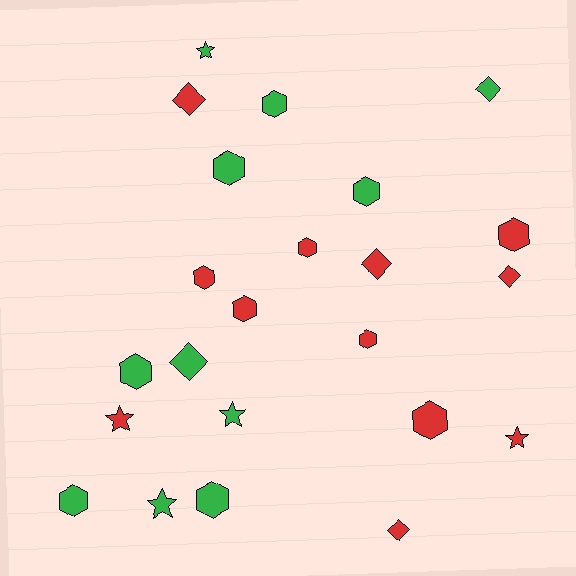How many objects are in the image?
There are 23 objects.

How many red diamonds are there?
There are 4 red diamonds.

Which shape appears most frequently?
Hexagon, with 12 objects.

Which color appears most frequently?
Red, with 12 objects.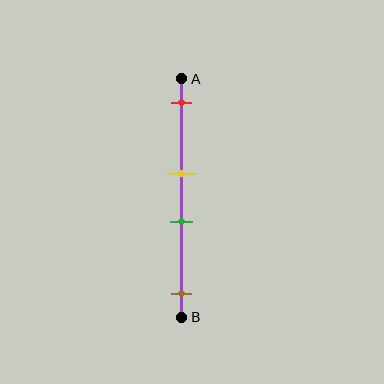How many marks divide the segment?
There are 4 marks dividing the segment.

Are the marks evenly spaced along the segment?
No, the marks are not evenly spaced.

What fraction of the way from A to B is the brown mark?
The brown mark is approximately 90% (0.9) of the way from A to B.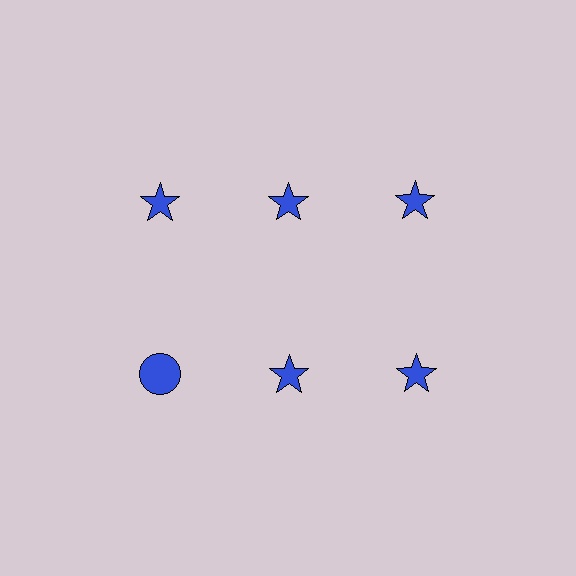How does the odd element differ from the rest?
It has a different shape: circle instead of star.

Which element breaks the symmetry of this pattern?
The blue circle in the second row, leftmost column breaks the symmetry. All other shapes are blue stars.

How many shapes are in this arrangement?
There are 6 shapes arranged in a grid pattern.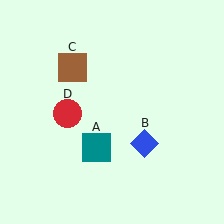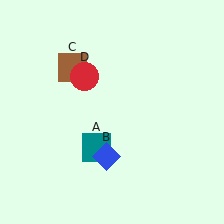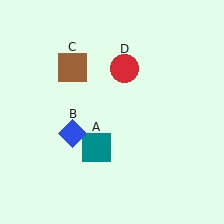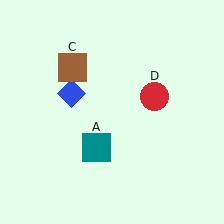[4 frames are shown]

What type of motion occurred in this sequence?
The blue diamond (object B), red circle (object D) rotated clockwise around the center of the scene.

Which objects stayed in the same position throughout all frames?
Teal square (object A) and brown square (object C) remained stationary.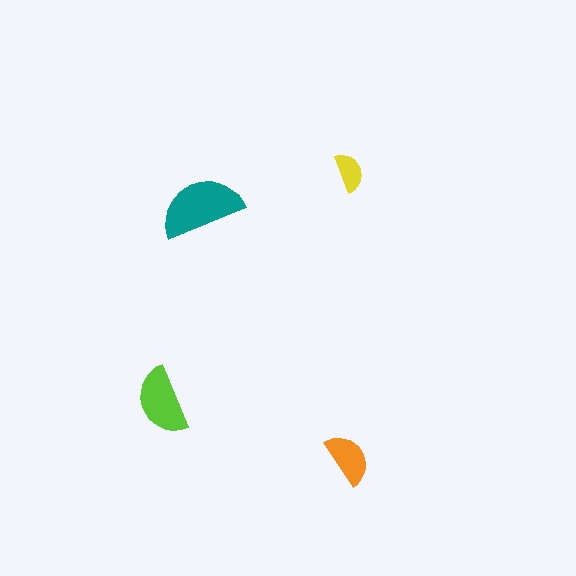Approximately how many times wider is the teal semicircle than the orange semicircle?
About 1.5 times wider.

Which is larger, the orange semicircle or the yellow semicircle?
The orange one.